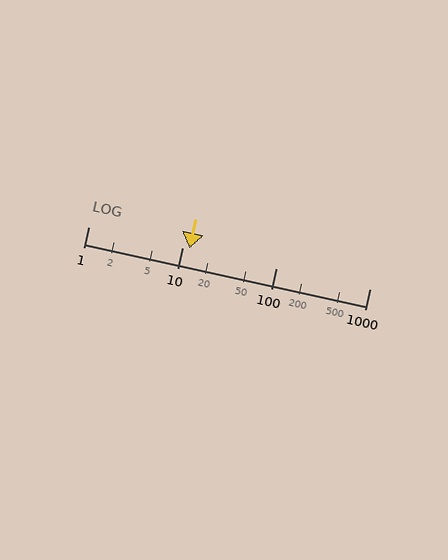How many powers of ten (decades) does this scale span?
The scale spans 3 decades, from 1 to 1000.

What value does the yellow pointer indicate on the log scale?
The pointer indicates approximately 12.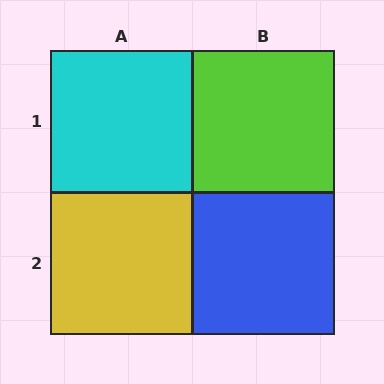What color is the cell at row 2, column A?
Yellow.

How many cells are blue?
1 cell is blue.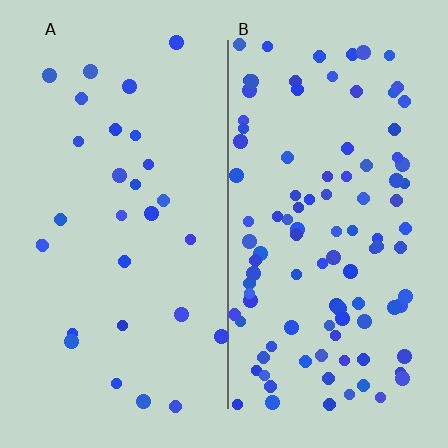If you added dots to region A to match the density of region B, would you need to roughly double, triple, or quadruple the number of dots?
Approximately quadruple.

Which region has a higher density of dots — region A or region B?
B (the right).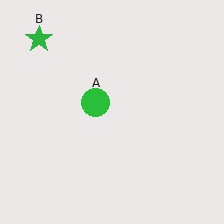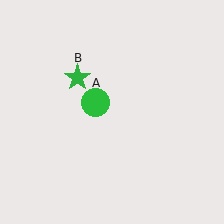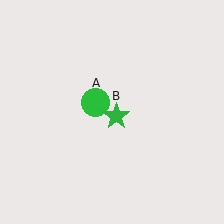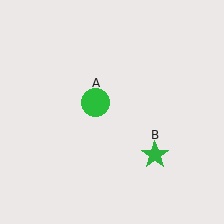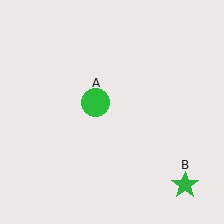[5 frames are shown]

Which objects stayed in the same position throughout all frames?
Green circle (object A) remained stationary.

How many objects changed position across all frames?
1 object changed position: green star (object B).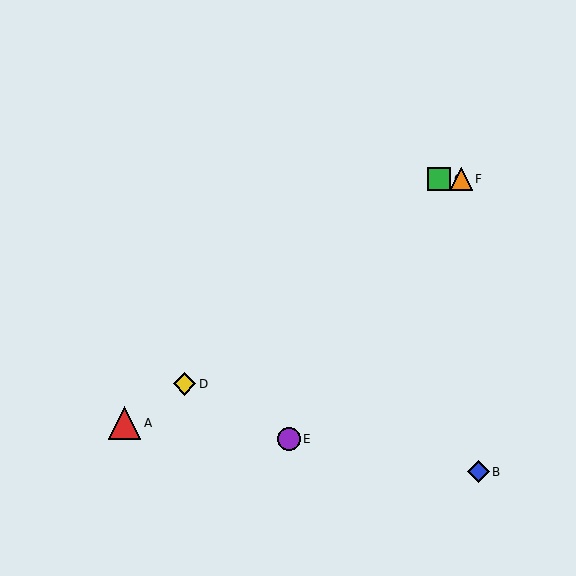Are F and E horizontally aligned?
No, F is at y≈179 and E is at y≈439.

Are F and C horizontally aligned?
Yes, both are at y≈179.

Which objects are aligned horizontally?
Objects C, F are aligned horizontally.